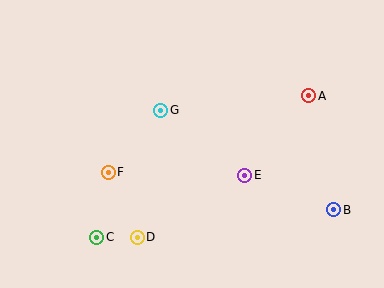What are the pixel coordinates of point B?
Point B is at (334, 210).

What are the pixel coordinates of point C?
Point C is at (97, 237).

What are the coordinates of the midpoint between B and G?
The midpoint between B and G is at (247, 160).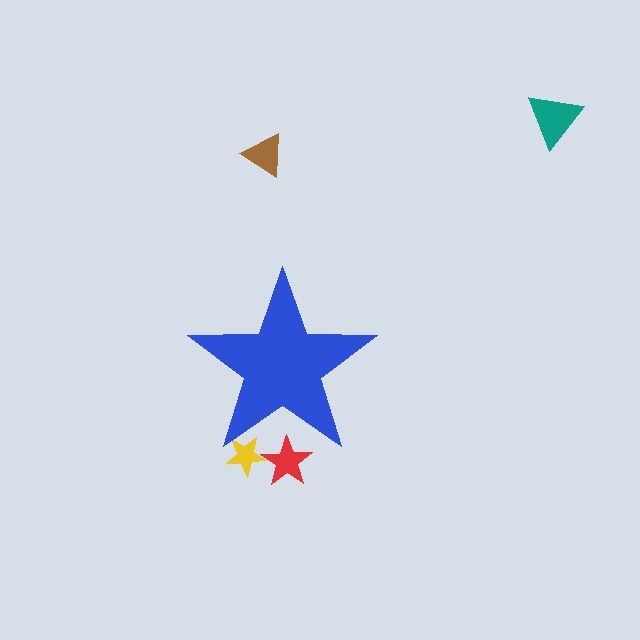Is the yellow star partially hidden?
Yes, the yellow star is partially hidden behind the blue star.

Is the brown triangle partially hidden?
No, the brown triangle is fully visible.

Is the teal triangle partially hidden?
No, the teal triangle is fully visible.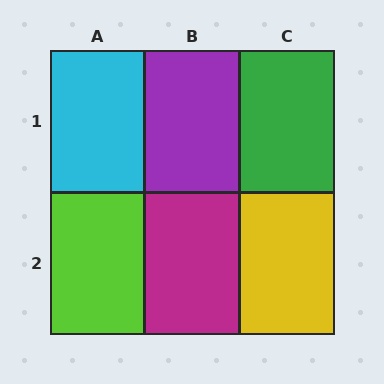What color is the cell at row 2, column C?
Yellow.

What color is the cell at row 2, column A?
Lime.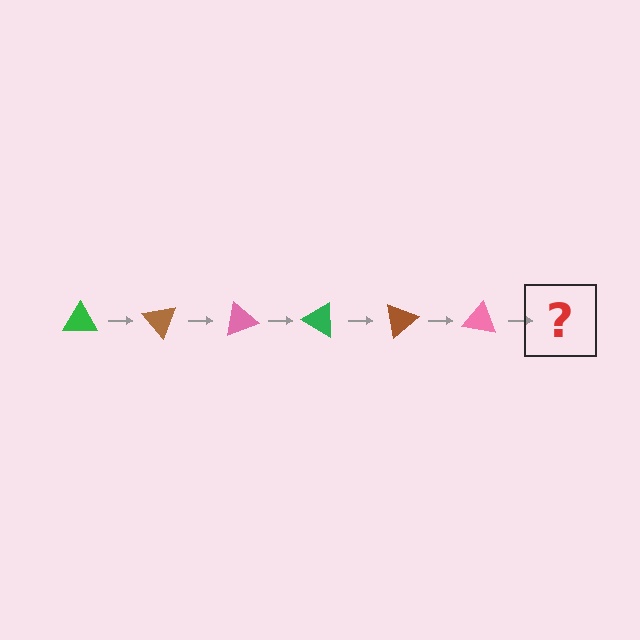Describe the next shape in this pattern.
It should be a green triangle, rotated 300 degrees from the start.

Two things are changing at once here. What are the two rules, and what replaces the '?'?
The two rules are that it rotates 50 degrees each step and the color cycles through green, brown, and pink. The '?' should be a green triangle, rotated 300 degrees from the start.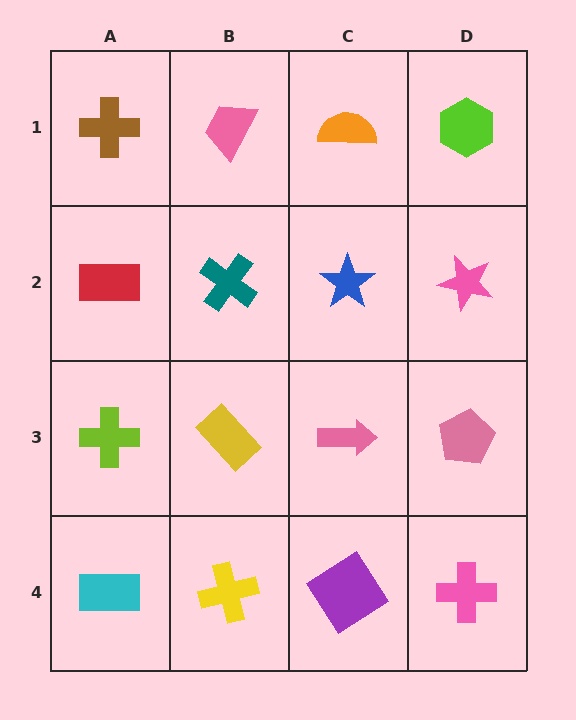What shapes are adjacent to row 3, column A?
A red rectangle (row 2, column A), a cyan rectangle (row 4, column A), a yellow rectangle (row 3, column B).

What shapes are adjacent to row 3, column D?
A pink star (row 2, column D), a pink cross (row 4, column D), a pink arrow (row 3, column C).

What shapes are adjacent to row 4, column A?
A lime cross (row 3, column A), a yellow cross (row 4, column B).